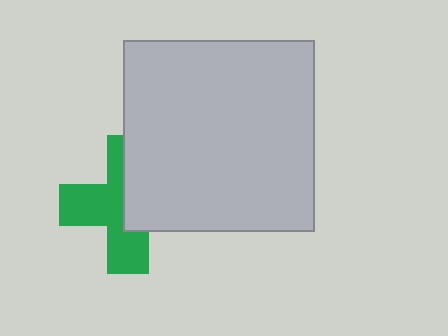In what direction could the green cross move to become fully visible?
The green cross could move left. That would shift it out from behind the light gray square entirely.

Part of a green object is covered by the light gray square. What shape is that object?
It is a cross.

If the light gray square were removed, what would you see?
You would see the complete green cross.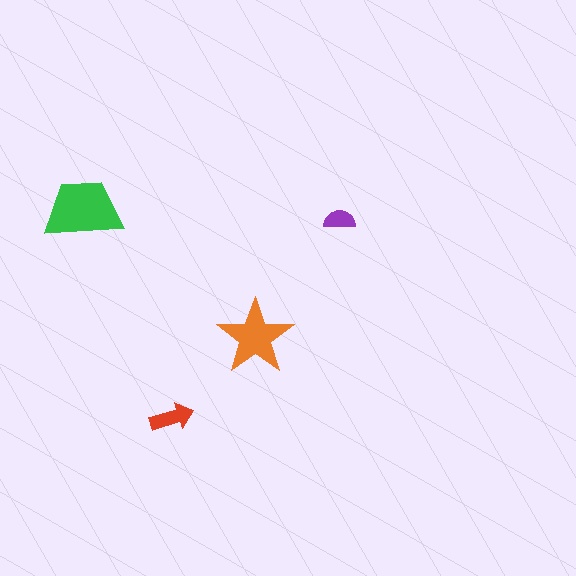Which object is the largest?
The green trapezoid.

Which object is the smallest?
The purple semicircle.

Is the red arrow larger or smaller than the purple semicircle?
Larger.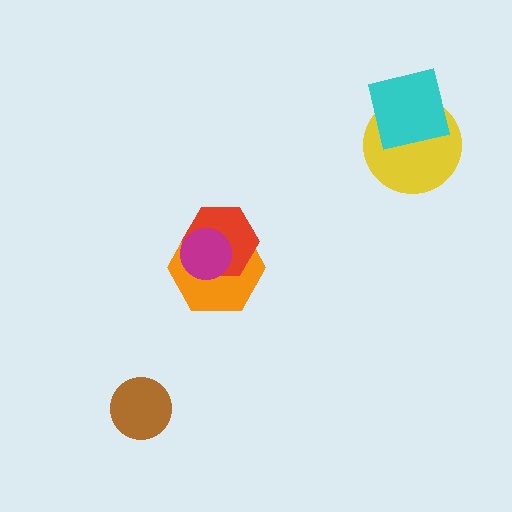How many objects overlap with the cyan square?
1 object overlaps with the cyan square.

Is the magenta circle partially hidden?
No, no other shape covers it.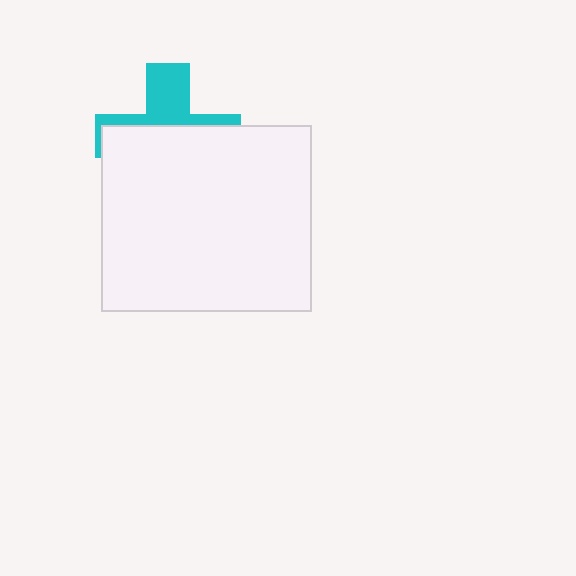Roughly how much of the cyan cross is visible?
A small part of it is visible (roughly 38%).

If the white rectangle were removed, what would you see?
You would see the complete cyan cross.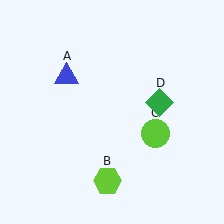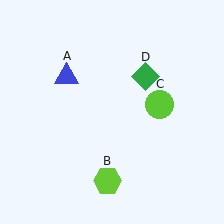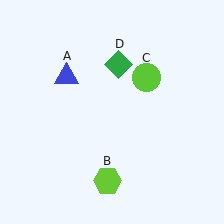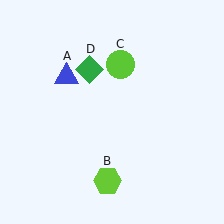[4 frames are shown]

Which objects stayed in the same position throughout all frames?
Blue triangle (object A) and lime hexagon (object B) remained stationary.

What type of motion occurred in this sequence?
The lime circle (object C), green diamond (object D) rotated counterclockwise around the center of the scene.